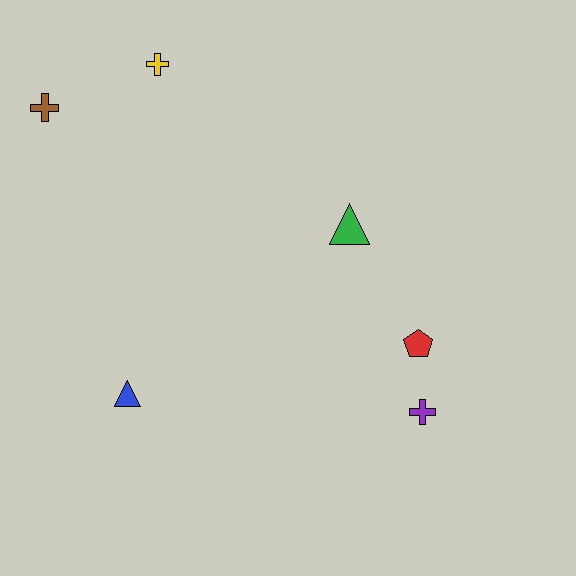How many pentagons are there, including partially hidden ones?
There is 1 pentagon.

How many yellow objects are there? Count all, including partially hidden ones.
There is 1 yellow object.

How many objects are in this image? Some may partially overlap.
There are 6 objects.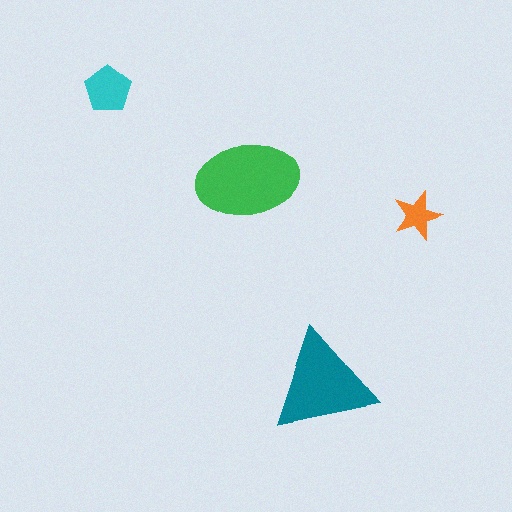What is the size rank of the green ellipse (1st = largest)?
1st.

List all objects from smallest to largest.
The orange star, the cyan pentagon, the teal triangle, the green ellipse.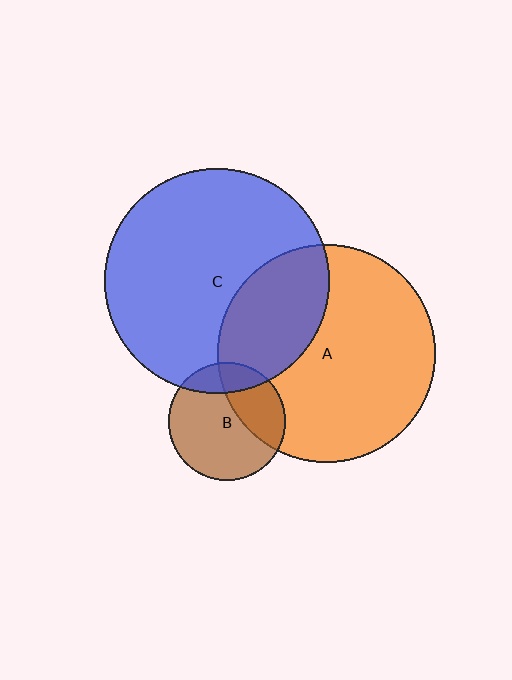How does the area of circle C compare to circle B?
Approximately 3.7 times.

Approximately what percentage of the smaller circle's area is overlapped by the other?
Approximately 15%.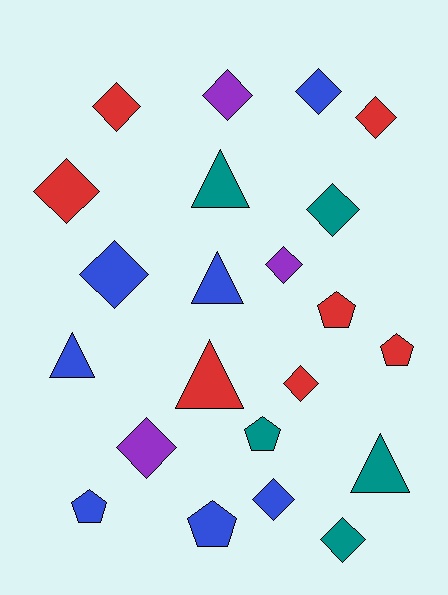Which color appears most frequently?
Red, with 7 objects.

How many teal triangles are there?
There are 2 teal triangles.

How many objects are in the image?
There are 22 objects.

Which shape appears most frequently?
Diamond, with 12 objects.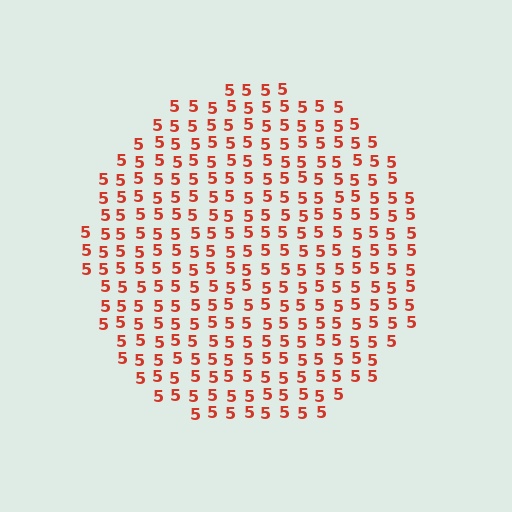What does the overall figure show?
The overall figure shows a circle.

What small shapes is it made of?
It is made of small digit 5's.